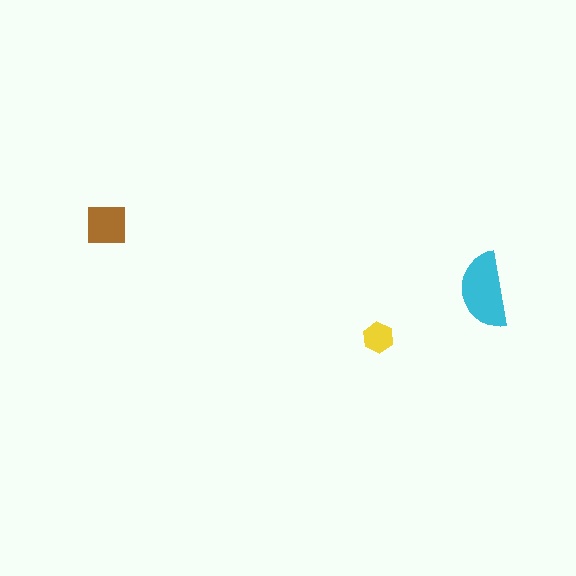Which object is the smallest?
The yellow hexagon.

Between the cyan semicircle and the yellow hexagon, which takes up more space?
The cyan semicircle.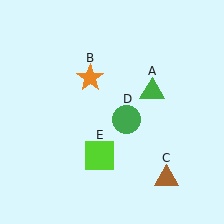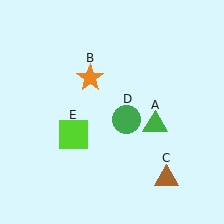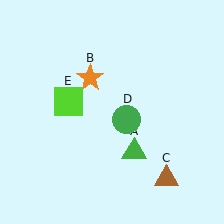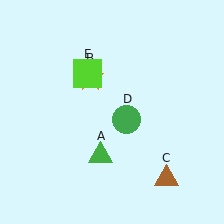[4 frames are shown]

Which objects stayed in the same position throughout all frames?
Orange star (object B) and brown triangle (object C) and green circle (object D) remained stationary.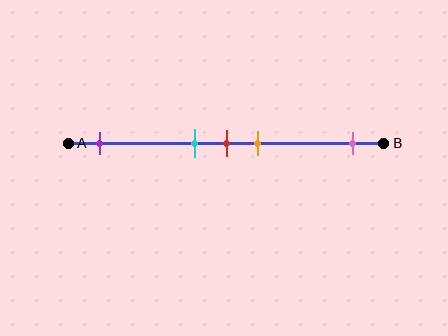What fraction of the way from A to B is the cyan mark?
The cyan mark is approximately 40% (0.4) of the way from A to B.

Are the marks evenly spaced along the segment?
No, the marks are not evenly spaced.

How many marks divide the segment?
There are 5 marks dividing the segment.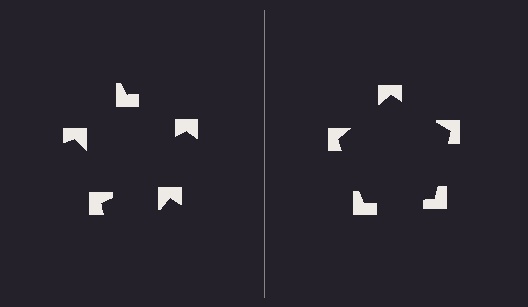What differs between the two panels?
The notched squares are positioned identically on both sides; only the wedge orientations differ. On the right they align to a pentagon; on the left they are misaligned.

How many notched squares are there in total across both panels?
10 — 5 on each side.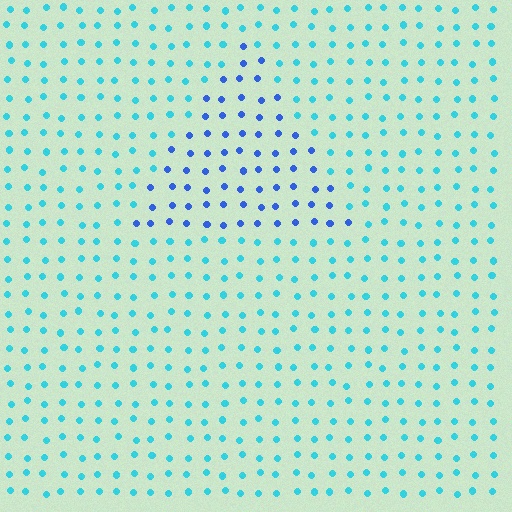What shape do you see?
I see a triangle.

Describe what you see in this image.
The image is filled with small cyan elements in a uniform arrangement. A triangle-shaped region is visible where the elements are tinted to a slightly different hue, forming a subtle color boundary.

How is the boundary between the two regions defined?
The boundary is defined purely by a slight shift in hue (about 39 degrees). Spacing, size, and orientation are identical on both sides.